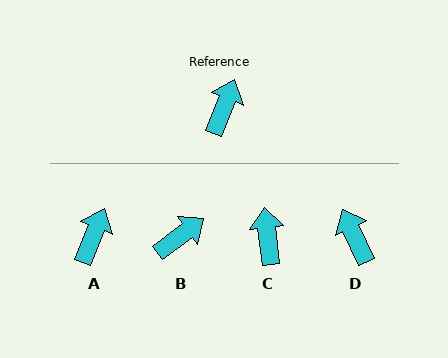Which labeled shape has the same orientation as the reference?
A.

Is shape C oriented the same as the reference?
No, it is off by about 28 degrees.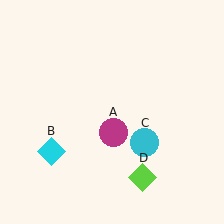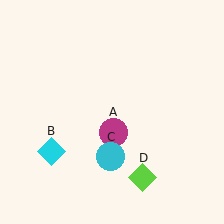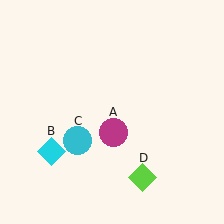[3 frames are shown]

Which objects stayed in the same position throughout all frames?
Magenta circle (object A) and cyan diamond (object B) and lime diamond (object D) remained stationary.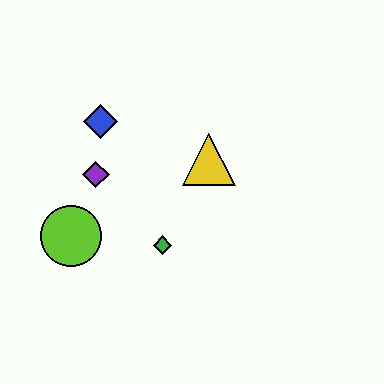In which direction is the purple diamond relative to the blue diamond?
The purple diamond is below the blue diamond.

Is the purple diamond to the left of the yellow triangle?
Yes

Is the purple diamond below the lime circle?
No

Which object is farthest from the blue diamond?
The green diamond is farthest from the blue diamond.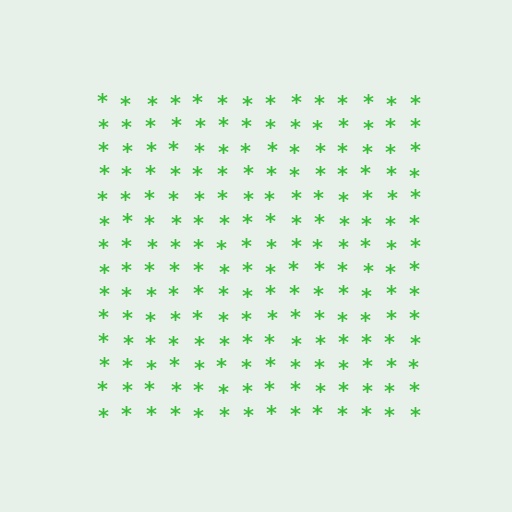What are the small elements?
The small elements are asterisks.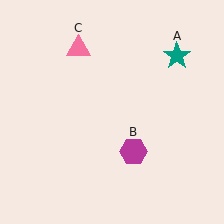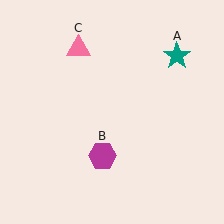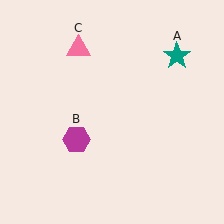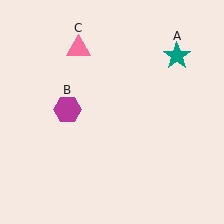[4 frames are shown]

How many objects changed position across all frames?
1 object changed position: magenta hexagon (object B).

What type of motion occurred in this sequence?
The magenta hexagon (object B) rotated clockwise around the center of the scene.